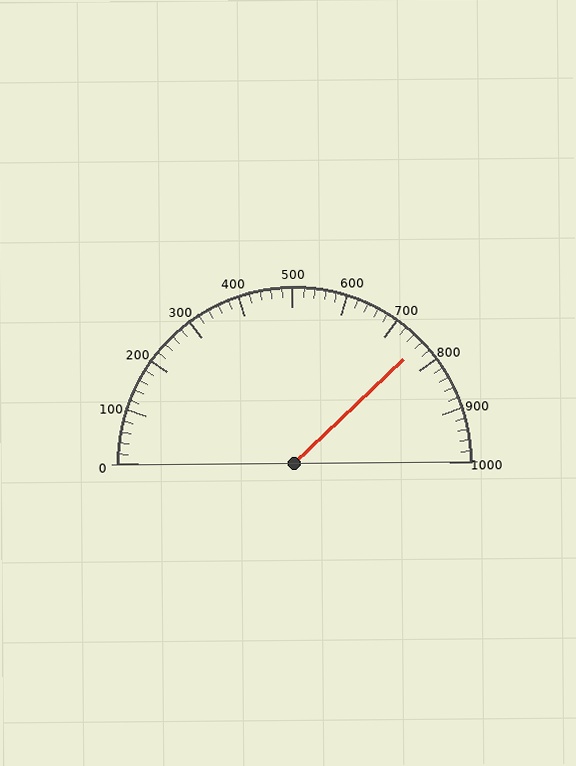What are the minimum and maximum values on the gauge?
The gauge ranges from 0 to 1000.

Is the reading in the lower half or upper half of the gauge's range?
The reading is in the upper half of the range (0 to 1000).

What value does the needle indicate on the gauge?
The needle indicates approximately 760.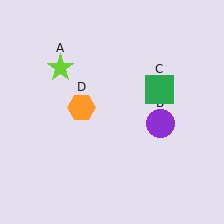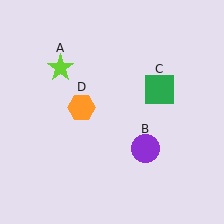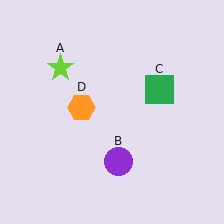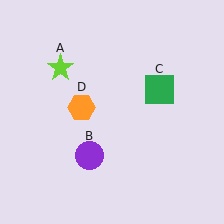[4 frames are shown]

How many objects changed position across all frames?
1 object changed position: purple circle (object B).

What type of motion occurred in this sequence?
The purple circle (object B) rotated clockwise around the center of the scene.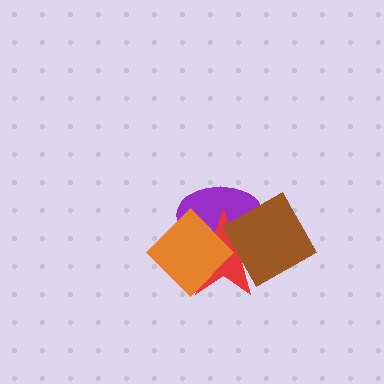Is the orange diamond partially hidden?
No, no other shape covers it.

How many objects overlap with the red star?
3 objects overlap with the red star.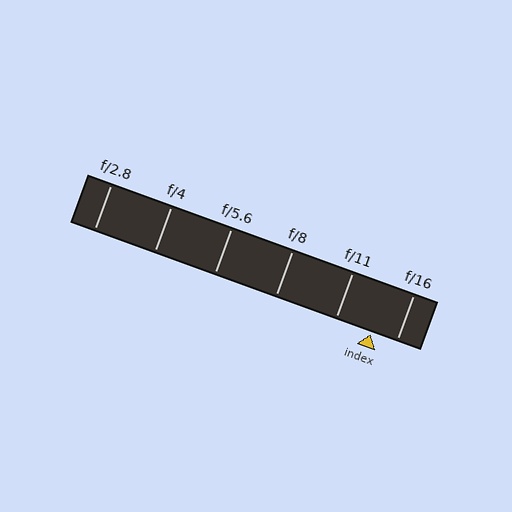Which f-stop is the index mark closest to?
The index mark is closest to f/16.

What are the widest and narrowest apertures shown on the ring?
The widest aperture shown is f/2.8 and the narrowest is f/16.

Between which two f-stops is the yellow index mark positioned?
The index mark is between f/11 and f/16.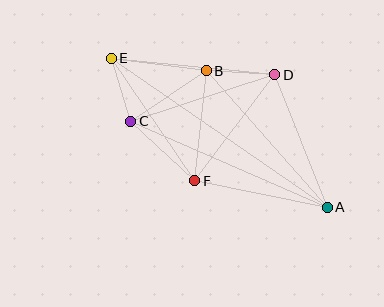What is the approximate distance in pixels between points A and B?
The distance between A and B is approximately 182 pixels.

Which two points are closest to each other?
Points C and E are closest to each other.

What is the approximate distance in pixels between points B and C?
The distance between B and C is approximately 91 pixels.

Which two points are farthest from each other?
Points A and E are farthest from each other.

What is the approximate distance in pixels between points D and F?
The distance between D and F is approximately 133 pixels.